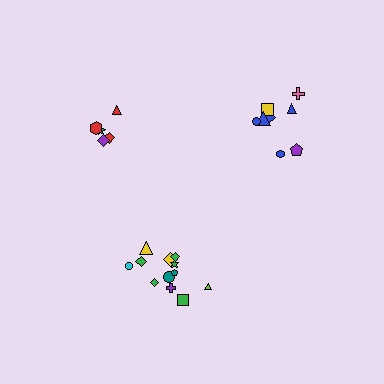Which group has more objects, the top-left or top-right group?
The top-right group.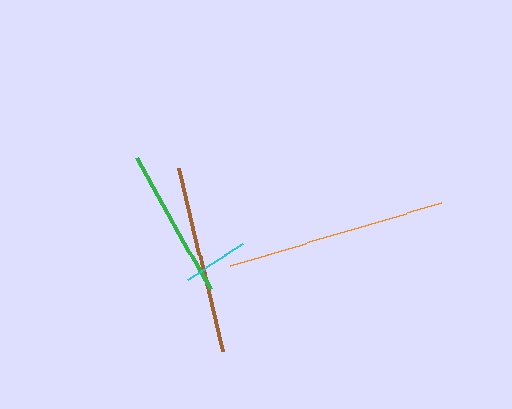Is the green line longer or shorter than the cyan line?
The green line is longer than the cyan line.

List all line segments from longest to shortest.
From longest to shortest: orange, brown, green, cyan.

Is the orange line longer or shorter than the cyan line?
The orange line is longer than the cyan line.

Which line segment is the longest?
The orange line is the longest at approximately 221 pixels.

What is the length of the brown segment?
The brown segment is approximately 189 pixels long.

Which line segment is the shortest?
The cyan line is the shortest at approximately 66 pixels.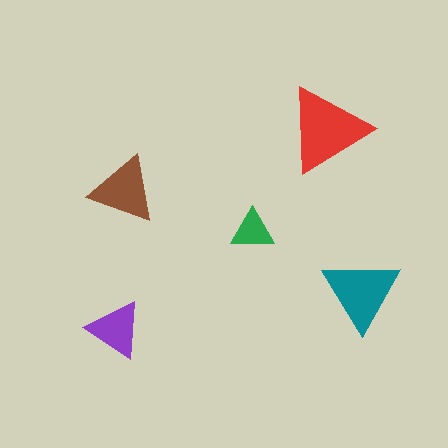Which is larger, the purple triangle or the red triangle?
The red one.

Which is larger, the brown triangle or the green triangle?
The brown one.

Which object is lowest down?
The purple triangle is bottommost.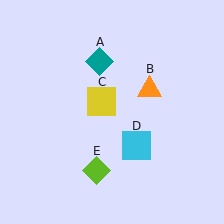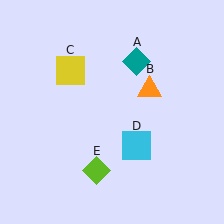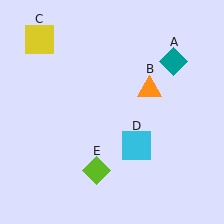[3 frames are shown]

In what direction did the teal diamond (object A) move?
The teal diamond (object A) moved right.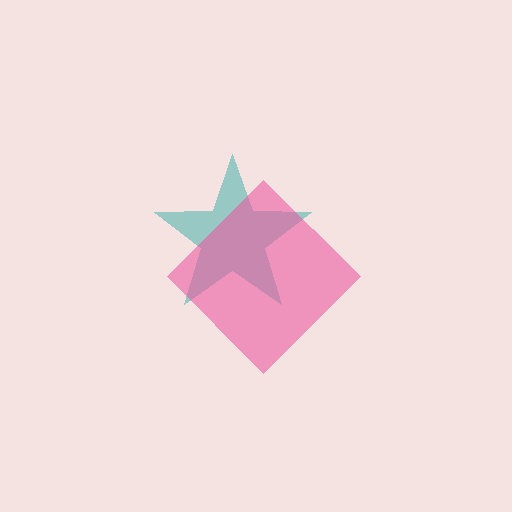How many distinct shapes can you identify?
There are 2 distinct shapes: a teal star, a pink diamond.